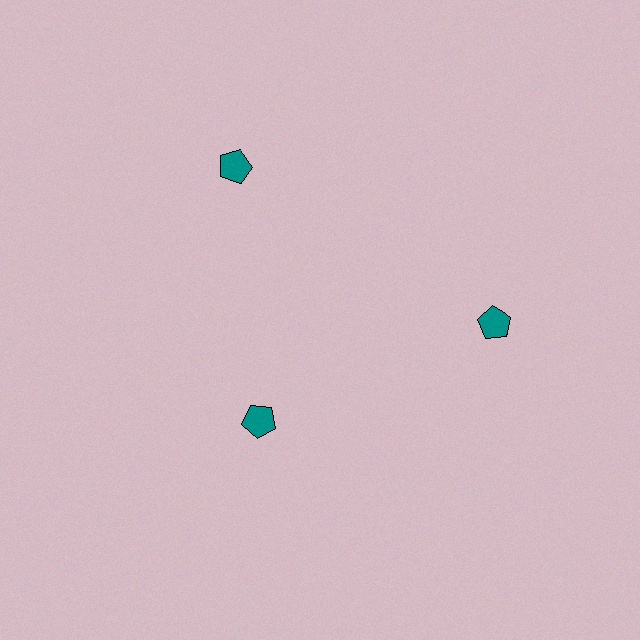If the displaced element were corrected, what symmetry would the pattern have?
It would have 3-fold rotational symmetry — the pattern would map onto itself every 120 degrees.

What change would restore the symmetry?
The symmetry would be restored by moving it outward, back onto the ring so that all 3 pentagons sit at equal angles and equal distance from the center.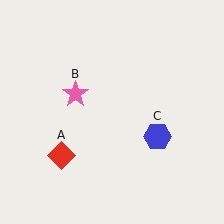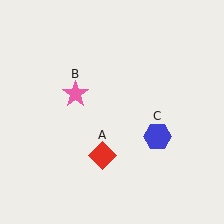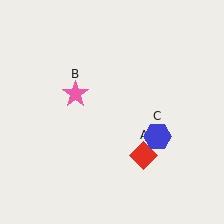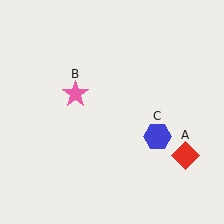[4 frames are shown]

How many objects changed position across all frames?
1 object changed position: red diamond (object A).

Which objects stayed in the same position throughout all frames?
Pink star (object B) and blue hexagon (object C) remained stationary.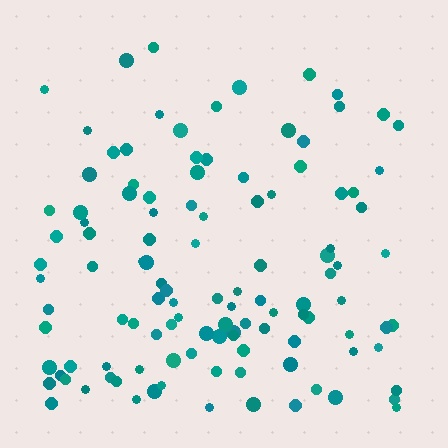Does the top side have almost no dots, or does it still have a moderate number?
Still a moderate number, just noticeably fewer than the bottom.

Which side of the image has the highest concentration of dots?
The bottom.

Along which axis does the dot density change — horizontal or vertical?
Vertical.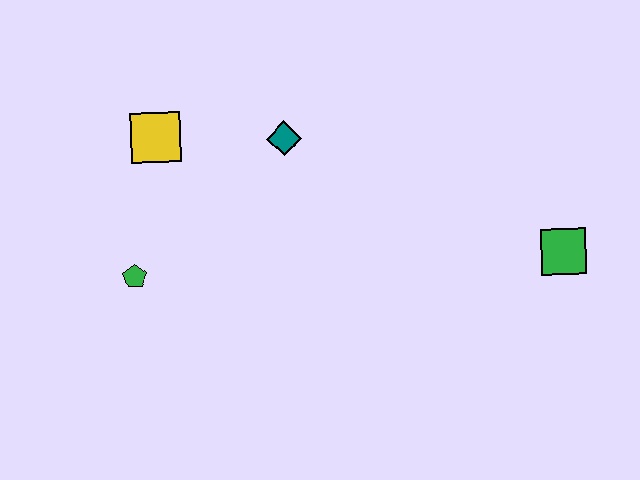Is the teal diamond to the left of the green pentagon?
No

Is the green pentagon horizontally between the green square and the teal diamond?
No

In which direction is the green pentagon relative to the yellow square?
The green pentagon is below the yellow square.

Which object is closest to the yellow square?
The teal diamond is closest to the yellow square.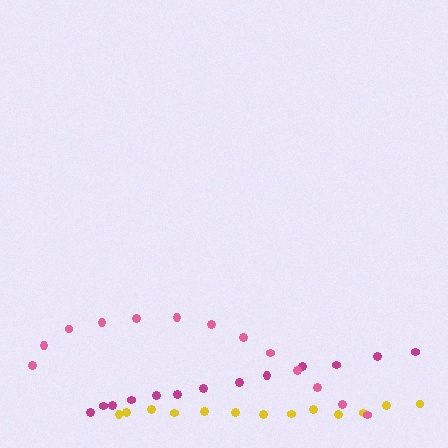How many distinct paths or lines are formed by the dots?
There are 3 distinct paths.